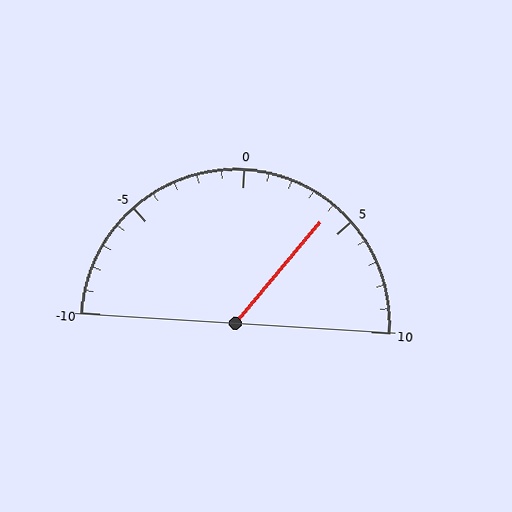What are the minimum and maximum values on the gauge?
The gauge ranges from -10 to 10.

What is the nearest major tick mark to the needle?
The nearest major tick mark is 5.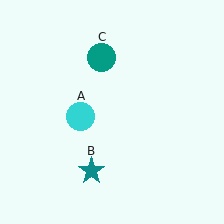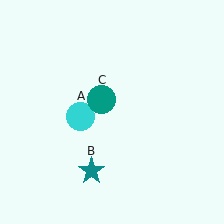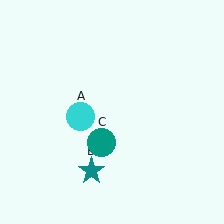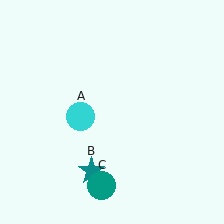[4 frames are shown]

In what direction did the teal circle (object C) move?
The teal circle (object C) moved down.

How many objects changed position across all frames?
1 object changed position: teal circle (object C).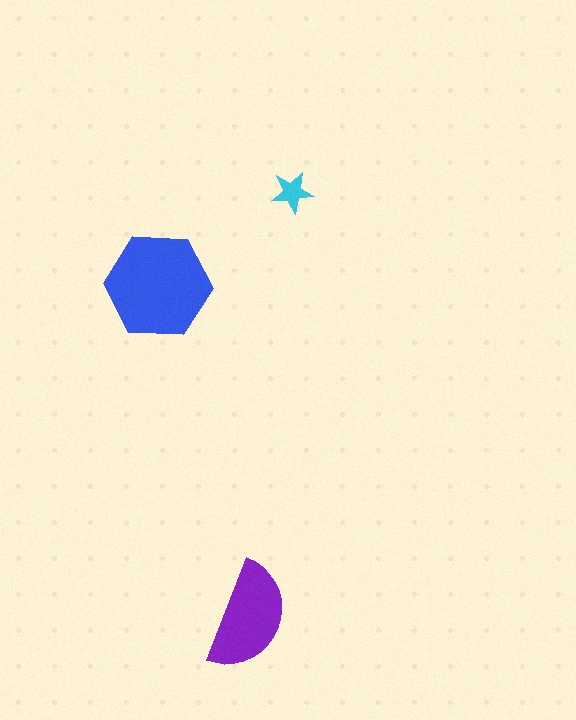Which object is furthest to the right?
The cyan star is rightmost.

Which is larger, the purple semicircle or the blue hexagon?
The blue hexagon.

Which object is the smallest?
The cyan star.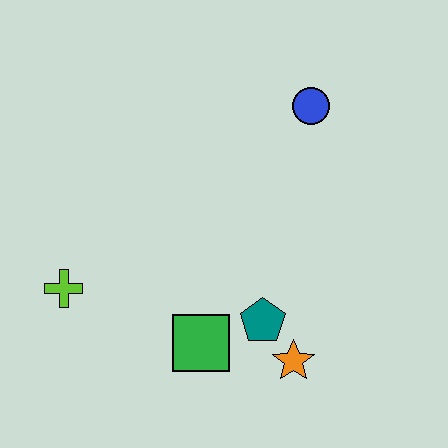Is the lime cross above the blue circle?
No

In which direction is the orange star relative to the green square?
The orange star is to the right of the green square.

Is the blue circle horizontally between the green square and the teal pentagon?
No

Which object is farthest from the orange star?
The blue circle is farthest from the orange star.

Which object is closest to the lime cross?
The green square is closest to the lime cross.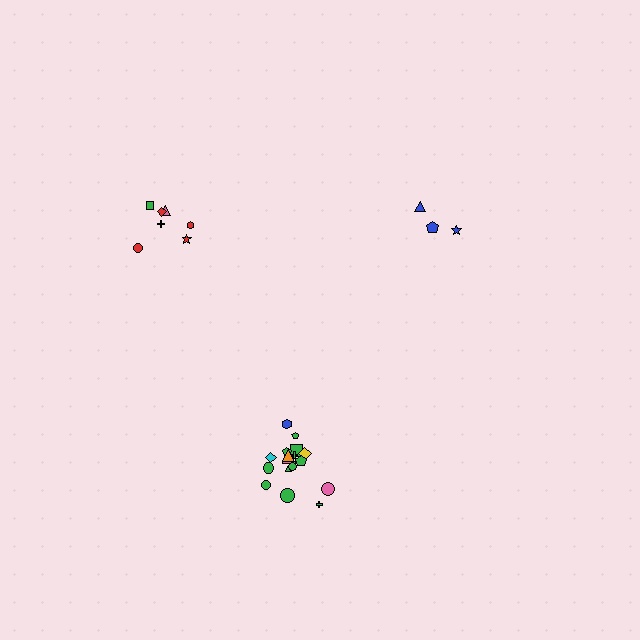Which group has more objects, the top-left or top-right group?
The top-left group.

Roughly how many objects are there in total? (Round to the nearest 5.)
Roughly 30 objects in total.